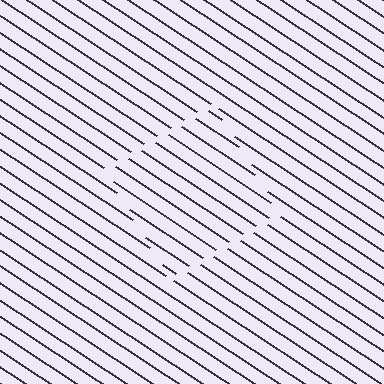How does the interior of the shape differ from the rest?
The interior of the shape contains the same grating, shifted by half a period — the contour is defined by the phase discontinuity where line-ends from the inner and outer gratings abut.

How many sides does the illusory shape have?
4 sides — the line-ends trace a square.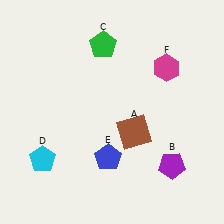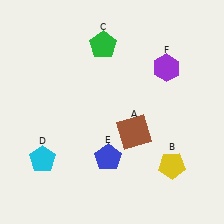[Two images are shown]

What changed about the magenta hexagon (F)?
In Image 1, F is magenta. In Image 2, it changed to purple.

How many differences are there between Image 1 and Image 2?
There are 2 differences between the two images.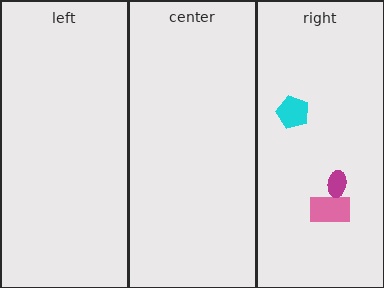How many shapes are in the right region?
3.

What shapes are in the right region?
The cyan pentagon, the pink rectangle, the magenta ellipse.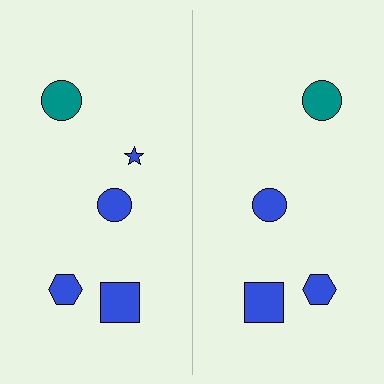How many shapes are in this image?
There are 9 shapes in this image.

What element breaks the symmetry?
A blue star is missing from the right side.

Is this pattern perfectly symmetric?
No, the pattern is not perfectly symmetric. A blue star is missing from the right side.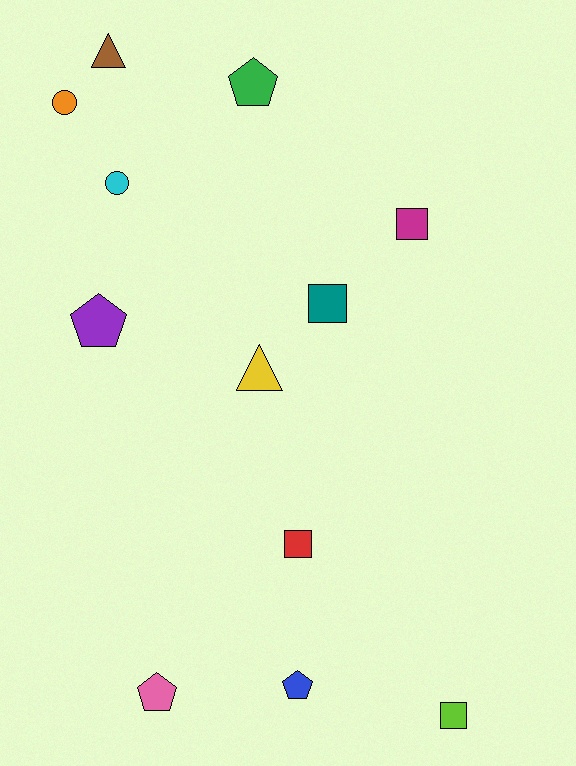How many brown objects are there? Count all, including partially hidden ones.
There is 1 brown object.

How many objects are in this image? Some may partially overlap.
There are 12 objects.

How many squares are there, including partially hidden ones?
There are 4 squares.